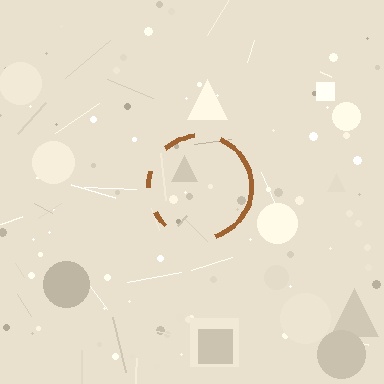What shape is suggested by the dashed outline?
The dashed outline suggests a circle.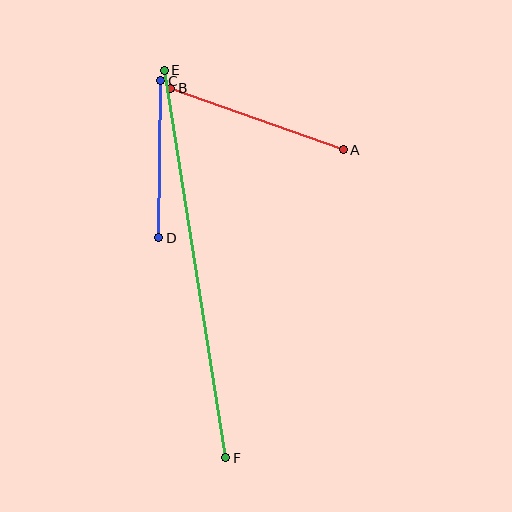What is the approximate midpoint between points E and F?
The midpoint is at approximately (195, 264) pixels.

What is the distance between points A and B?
The distance is approximately 183 pixels.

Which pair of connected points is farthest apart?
Points E and F are farthest apart.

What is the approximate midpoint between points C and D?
The midpoint is at approximately (160, 159) pixels.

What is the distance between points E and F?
The distance is approximately 392 pixels.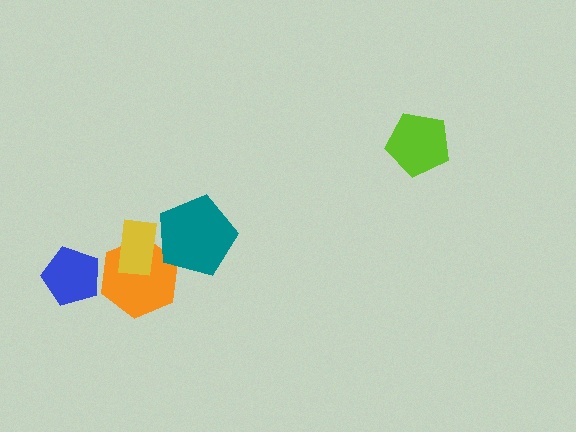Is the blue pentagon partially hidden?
No, no other shape covers it.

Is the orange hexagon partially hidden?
Yes, it is partially covered by another shape.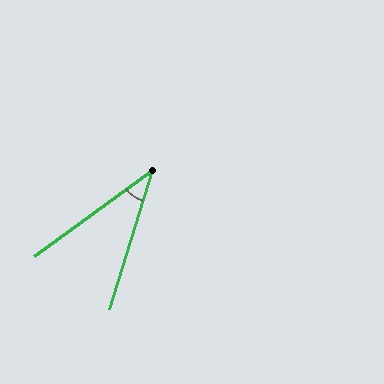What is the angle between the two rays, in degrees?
Approximately 37 degrees.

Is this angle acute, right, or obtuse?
It is acute.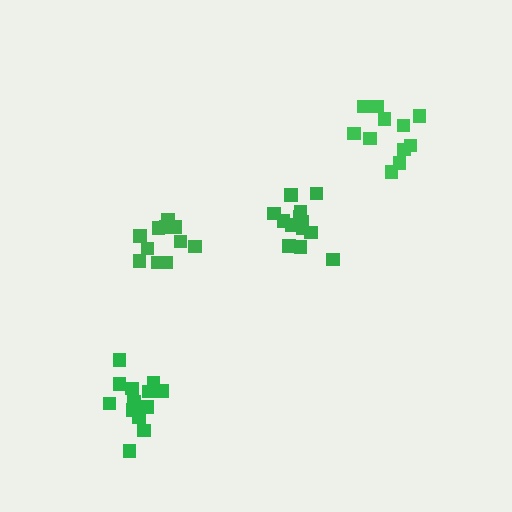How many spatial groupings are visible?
There are 4 spatial groupings.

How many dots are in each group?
Group 1: 13 dots, Group 2: 11 dots, Group 3: 13 dots, Group 4: 11 dots (48 total).